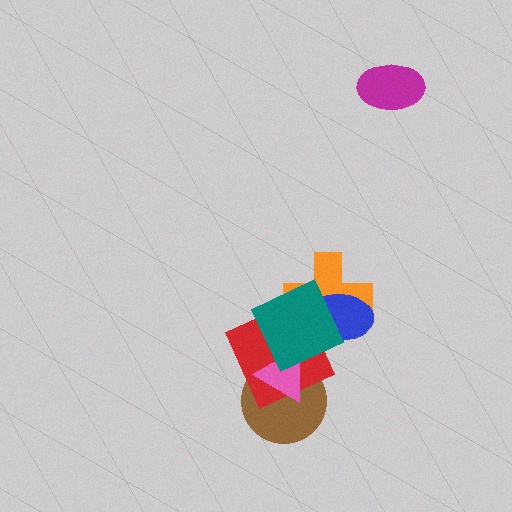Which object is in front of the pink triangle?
The teal diamond is in front of the pink triangle.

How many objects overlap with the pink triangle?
3 objects overlap with the pink triangle.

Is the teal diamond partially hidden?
No, no other shape covers it.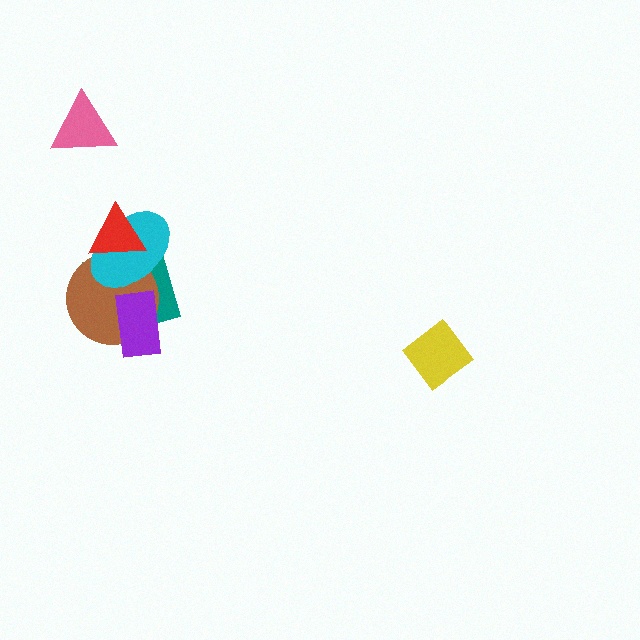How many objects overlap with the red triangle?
3 objects overlap with the red triangle.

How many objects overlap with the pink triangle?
0 objects overlap with the pink triangle.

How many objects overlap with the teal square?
4 objects overlap with the teal square.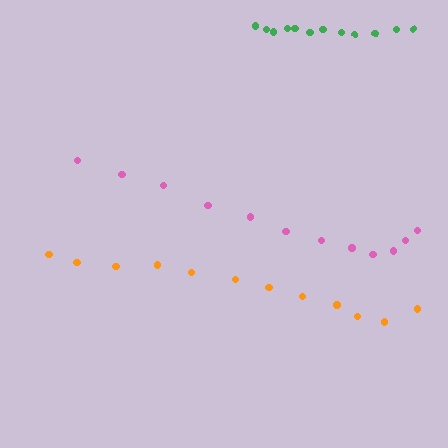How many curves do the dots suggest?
There are 3 distinct paths.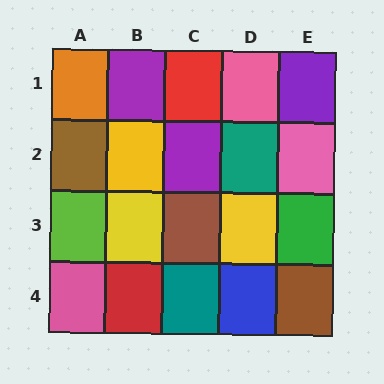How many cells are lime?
1 cell is lime.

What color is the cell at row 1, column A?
Orange.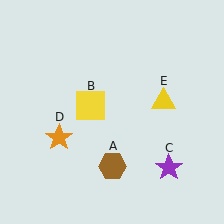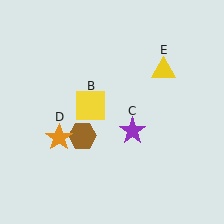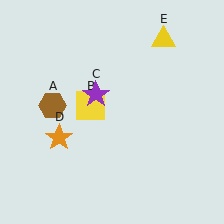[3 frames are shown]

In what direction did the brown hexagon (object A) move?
The brown hexagon (object A) moved up and to the left.